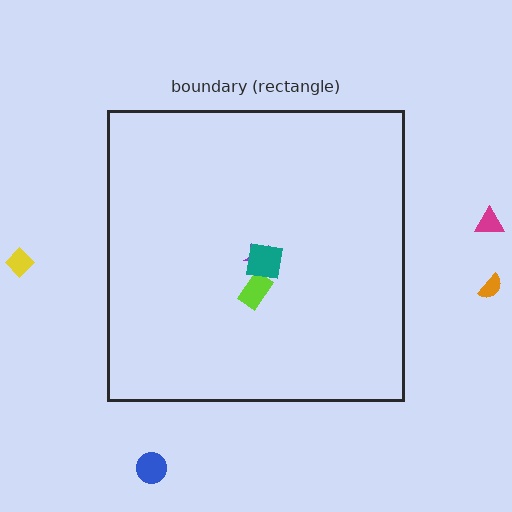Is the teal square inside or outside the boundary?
Inside.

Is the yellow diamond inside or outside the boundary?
Outside.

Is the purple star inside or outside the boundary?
Inside.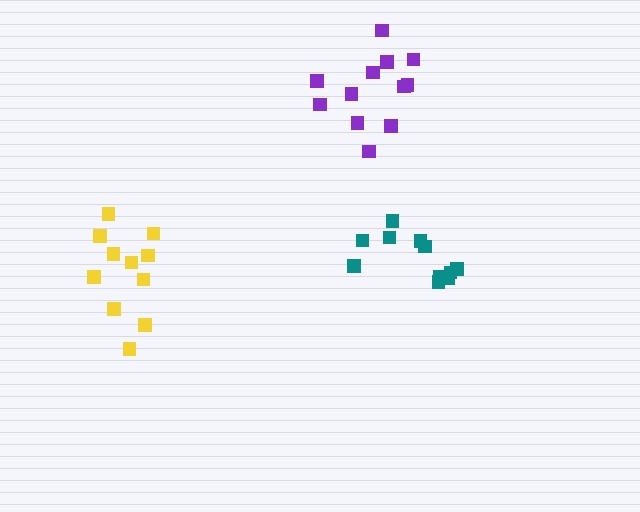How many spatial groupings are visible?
There are 3 spatial groupings.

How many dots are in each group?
Group 1: 11 dots, Group 2: 11 dots, Group 3: 12 dots (34 total).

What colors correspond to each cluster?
The clusters are colored: teal, yellow, purple.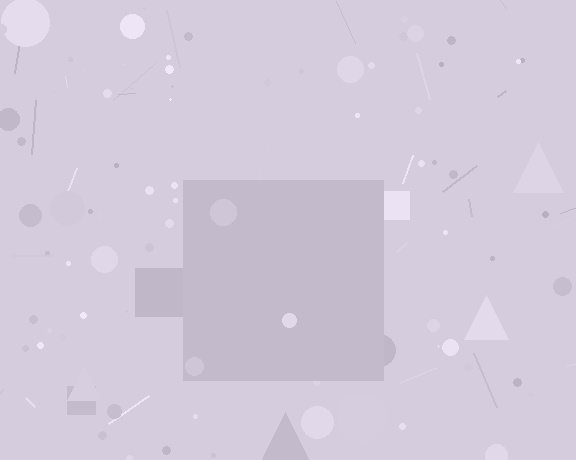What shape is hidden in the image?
A square is hidden in the image.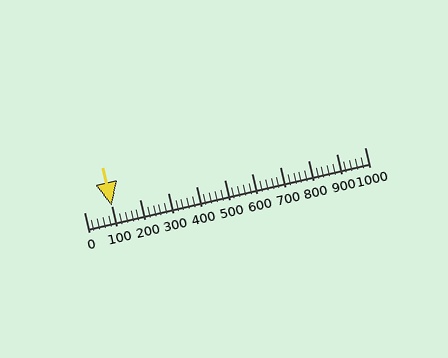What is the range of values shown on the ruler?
The ruler shows values from 0 to 1000.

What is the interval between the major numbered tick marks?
The major tick marks are spaced 100 units apart.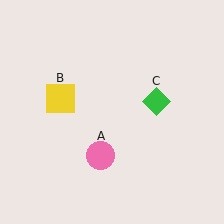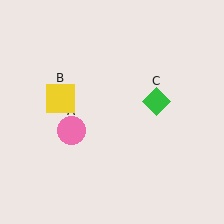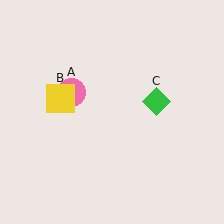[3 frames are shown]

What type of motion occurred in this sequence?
The pink circle (object A) rotated clockwise around the center of the scene.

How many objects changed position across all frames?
1 object changed position: pink circle (object A).